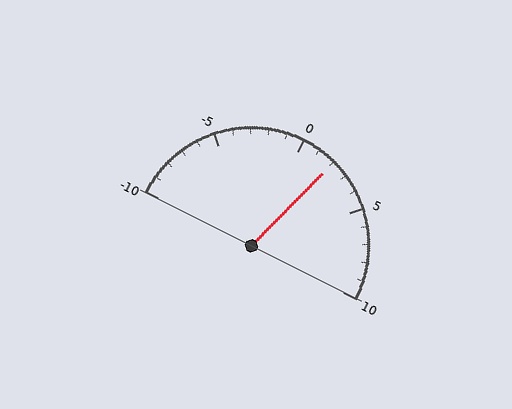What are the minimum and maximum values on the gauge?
The gauge ranges from -10 to 10.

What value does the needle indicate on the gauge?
The needle indicates approximately 2.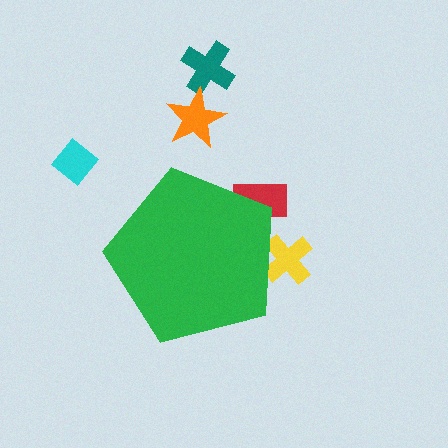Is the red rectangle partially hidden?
Yes, the red rectangle is partially hidden behind the green pentagon.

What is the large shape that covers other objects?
A green pentagon.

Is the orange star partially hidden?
No, the orange star is fully visible.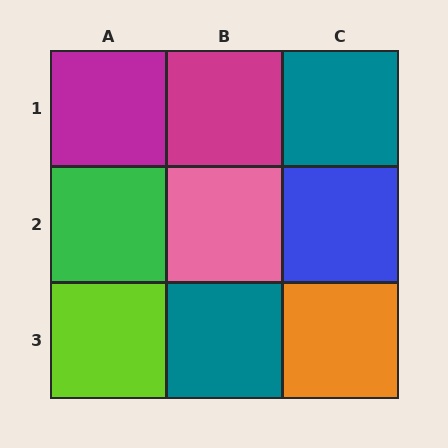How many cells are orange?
1 cell is orange.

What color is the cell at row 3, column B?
Teal.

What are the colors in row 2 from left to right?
Green, pink, blue.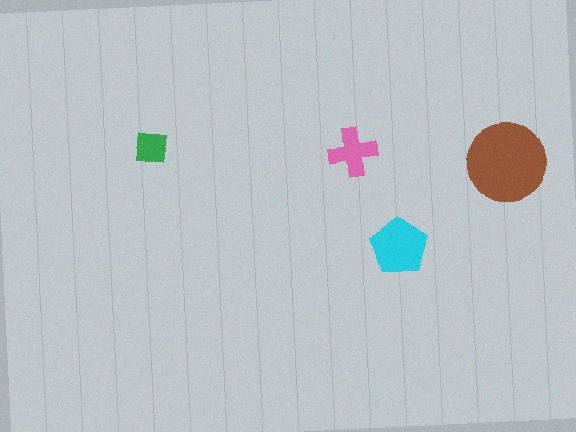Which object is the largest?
The brown circle.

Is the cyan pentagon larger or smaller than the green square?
Larger.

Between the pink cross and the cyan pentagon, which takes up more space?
The cyan pentagon.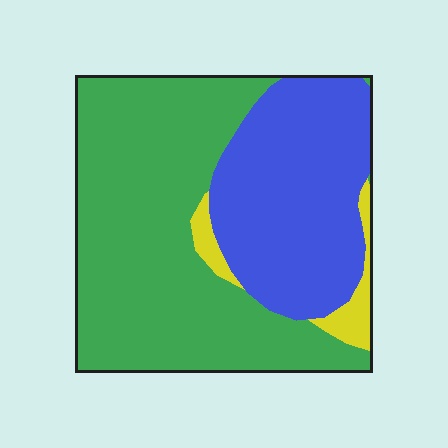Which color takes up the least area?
Yellow, at roughly 5%.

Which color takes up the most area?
Green, at roughly 60%.